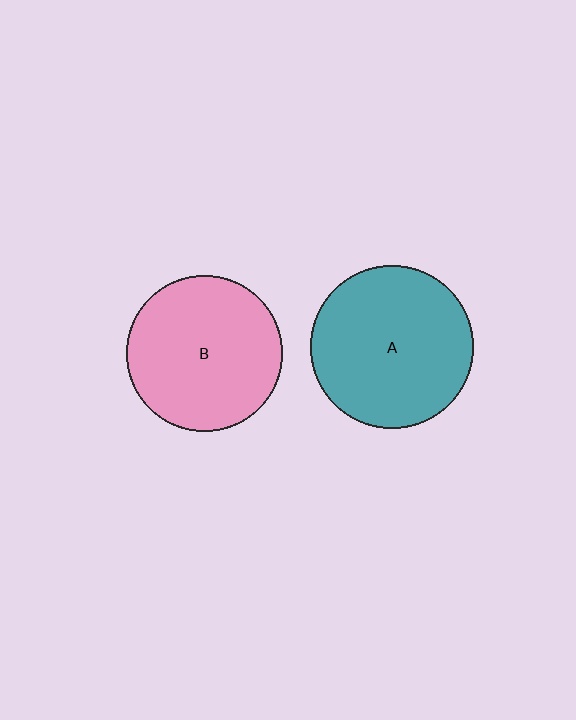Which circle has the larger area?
Circle A (teal).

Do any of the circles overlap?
No, none of the circles overlap.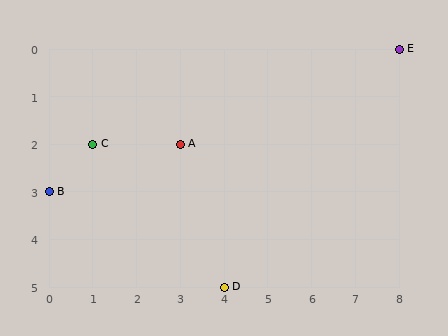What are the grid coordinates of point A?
Point A is at grid coordinates (3, 2).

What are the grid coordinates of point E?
Point E is at grid coordinates (8, 0).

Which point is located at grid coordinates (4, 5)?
Point D is at (4, 5).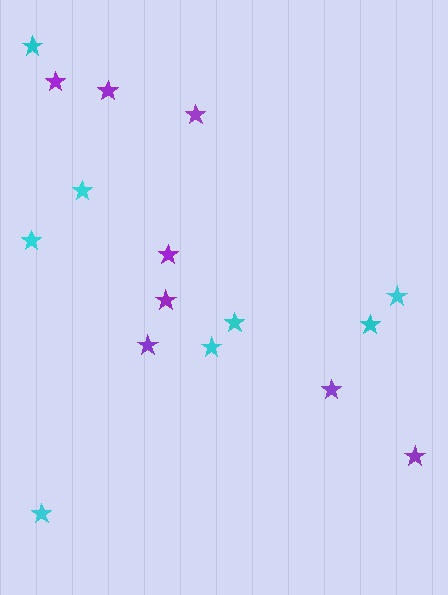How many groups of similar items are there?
There are 2 groups: one group of cyan stars (8) and one group of purple stars (8).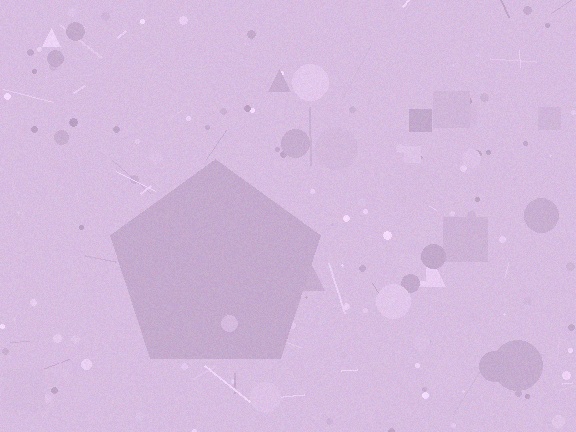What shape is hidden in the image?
A pentagon is hidden in the image.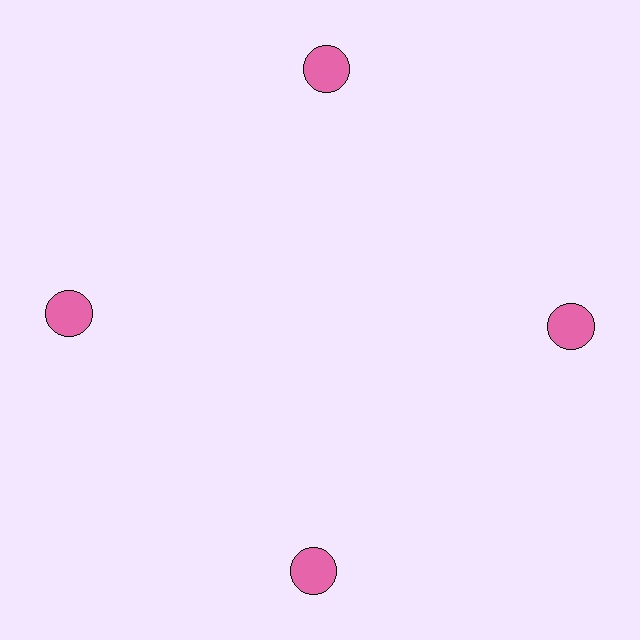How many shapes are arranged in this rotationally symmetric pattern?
There are 4 shapes, arranged in 4 groups of 1.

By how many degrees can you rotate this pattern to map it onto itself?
The pattern maps onto itself every 90 degrees of rotation.